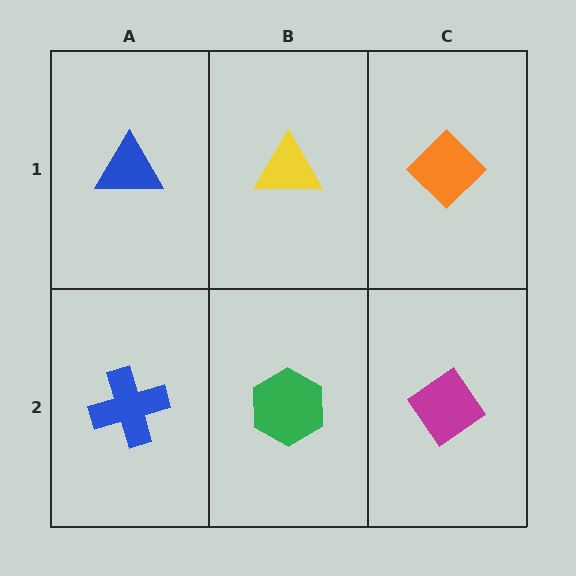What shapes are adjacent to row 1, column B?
A green hexagon (row 2, column B), a blue triangle (row 1, column A), an orange diamond (row 1, column C).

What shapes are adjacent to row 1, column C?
A magenta diamond (row 2, column C), a yellow triangle (row 1, column B).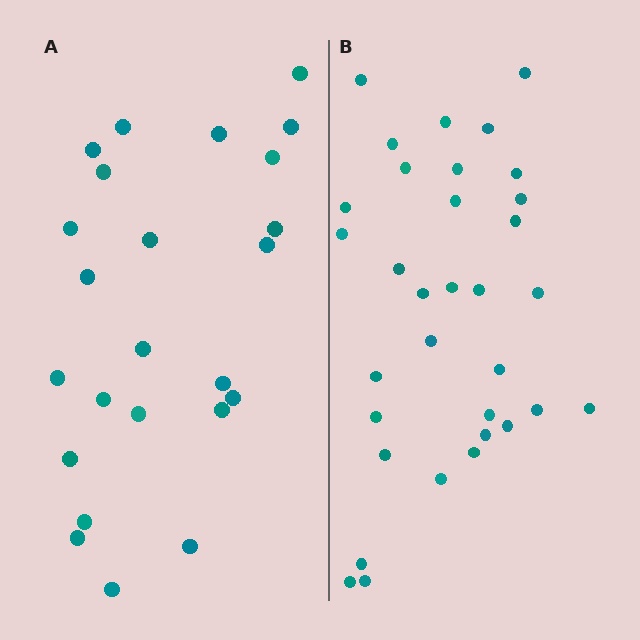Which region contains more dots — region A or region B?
Region B (the right region) has more dots.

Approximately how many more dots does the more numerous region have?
Region B has roughly 8 or so more dots than region A.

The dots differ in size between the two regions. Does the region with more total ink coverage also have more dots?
No. Region A has more total ink coverage because its dots are larger, but region B actually contains more individual dots. Total area can be misleading — the number of items is what matters here.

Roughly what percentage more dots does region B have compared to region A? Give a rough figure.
About 40% more.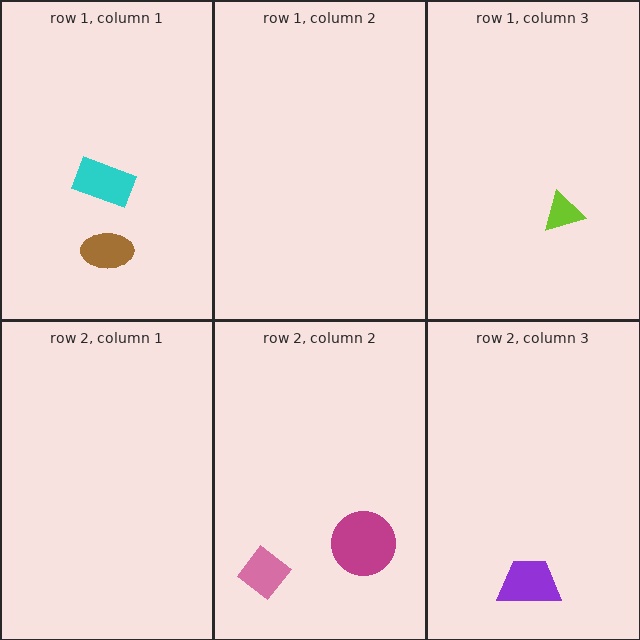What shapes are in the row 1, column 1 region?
The cyan rectangle, the brown ellipse.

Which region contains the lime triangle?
The row 1, column 3 region.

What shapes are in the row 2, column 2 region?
The magenta circle, the pink diamond.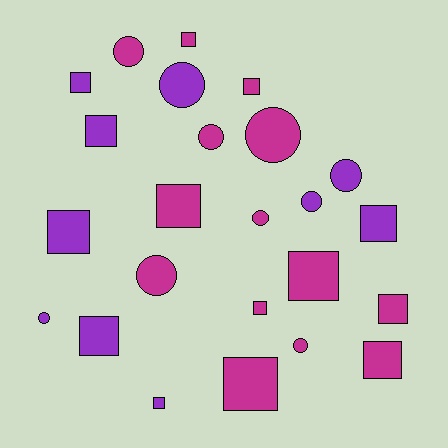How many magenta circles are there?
There are 6 magenta circles.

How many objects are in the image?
There are 24 objects.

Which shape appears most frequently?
Square, with 14 objects.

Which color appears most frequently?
Magenta, with 14 objects.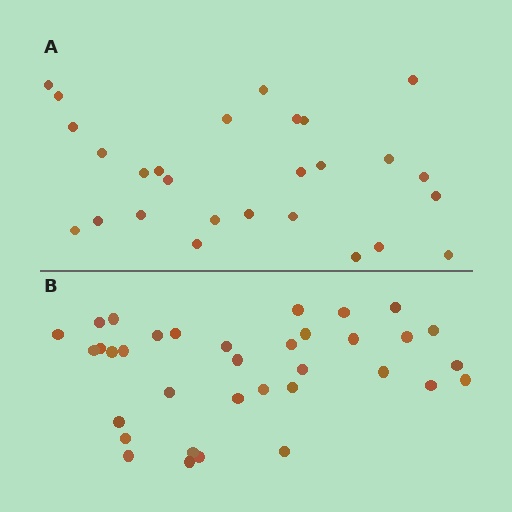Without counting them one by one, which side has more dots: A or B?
Region B (the bottom region) has more dots.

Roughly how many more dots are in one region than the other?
Region B has roughly 8 or so more dots than region A.